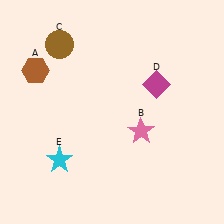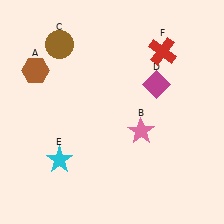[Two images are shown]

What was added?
A red cross (F) was added in Image 2.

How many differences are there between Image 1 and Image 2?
There is 1 difference between the two images.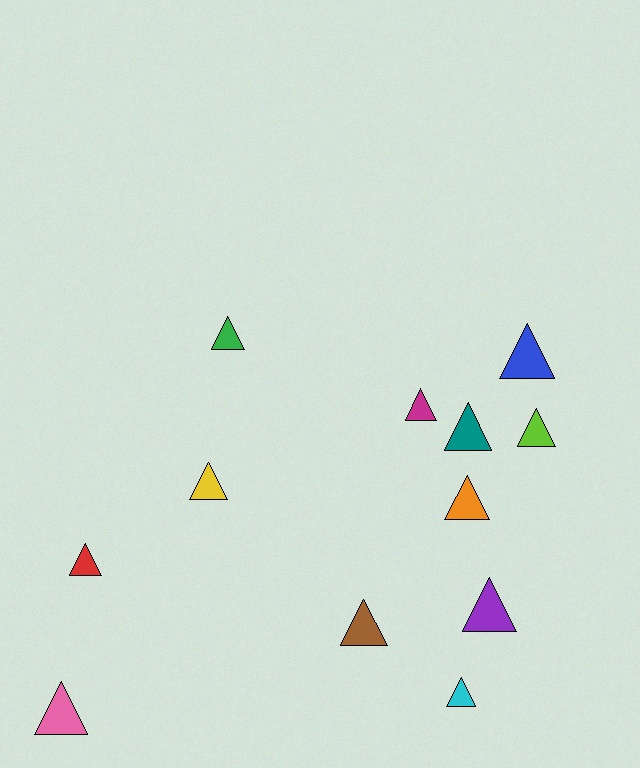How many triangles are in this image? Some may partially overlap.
There are 12 triangles.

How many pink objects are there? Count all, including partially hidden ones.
There is 1 pink object.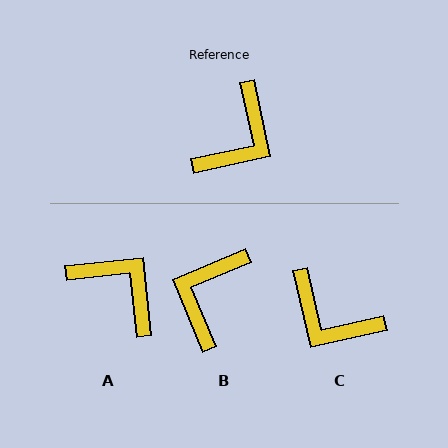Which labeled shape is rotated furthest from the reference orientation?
B, about 169 degrees away.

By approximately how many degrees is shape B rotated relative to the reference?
Approximately 169 degrees clockwise.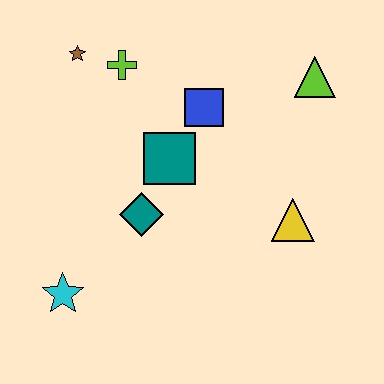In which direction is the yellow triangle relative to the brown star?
The yellow triangle is to the right of the brown star.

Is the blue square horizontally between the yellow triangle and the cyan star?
Yes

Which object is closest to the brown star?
The lime cross is closest to the brown star.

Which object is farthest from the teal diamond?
The lime triangle is farthest from the teal diamond.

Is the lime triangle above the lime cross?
No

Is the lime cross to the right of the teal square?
No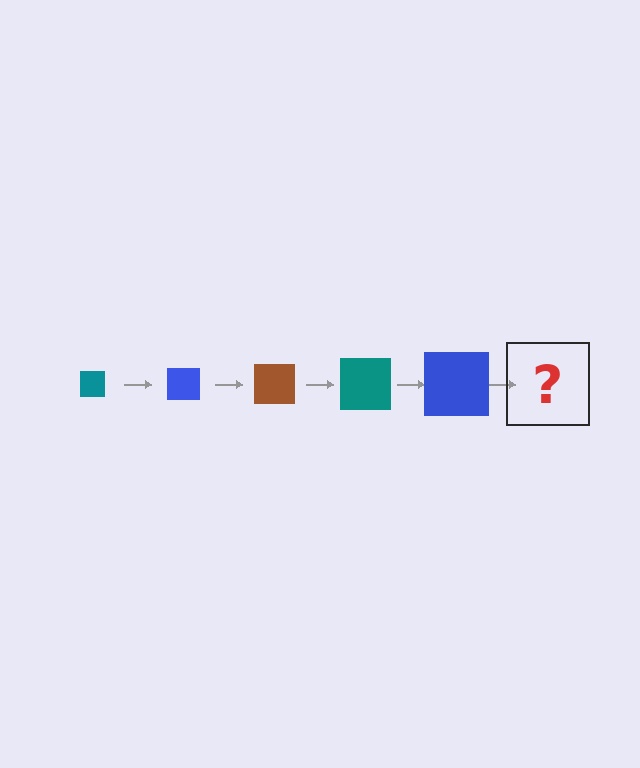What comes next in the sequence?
The next element should be a brown square, larger than the previous one.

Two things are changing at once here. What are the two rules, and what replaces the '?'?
The two rules are that the square grows larger each step and the color cycles through teal, blue, and brown. The '?' should be a brown square, larger than the previous one.